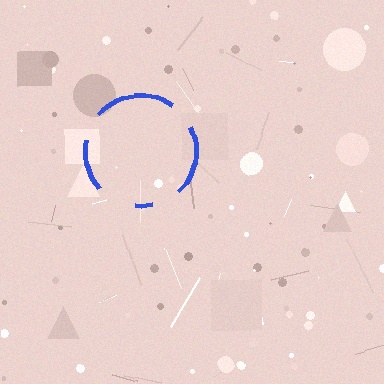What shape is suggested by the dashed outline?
The dashed outline suggests a circle.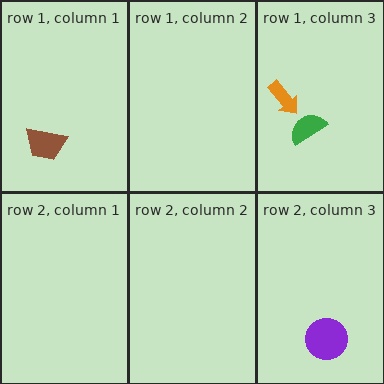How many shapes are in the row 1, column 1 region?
1.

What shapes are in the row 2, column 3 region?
The purple circle.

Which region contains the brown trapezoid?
The row 1, column 1 region.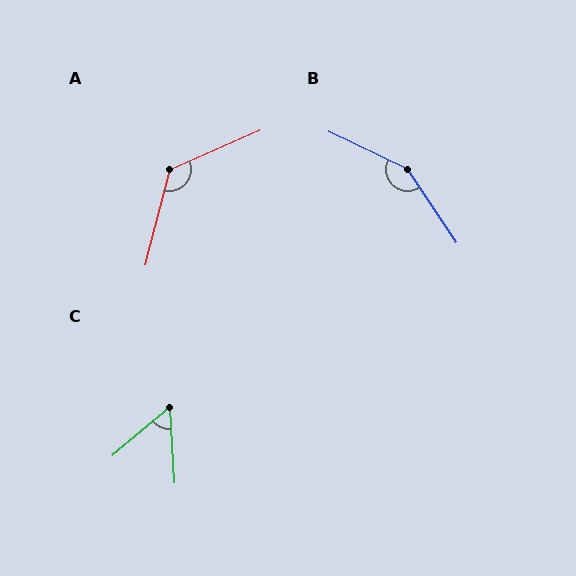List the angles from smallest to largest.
C (54°), A (128°), B (149°).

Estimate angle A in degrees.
Approximately 128 degrees.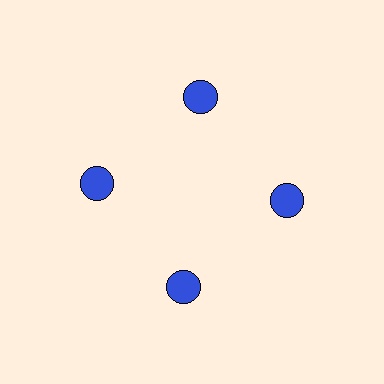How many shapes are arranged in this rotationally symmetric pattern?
There are 4 shapes, arranged in 4 groups of 1.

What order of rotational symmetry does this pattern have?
This pattern has 4-fold rotational symmetry.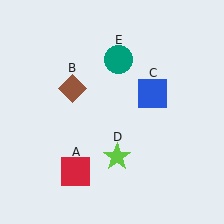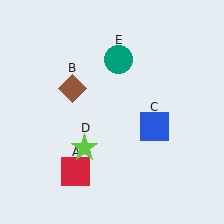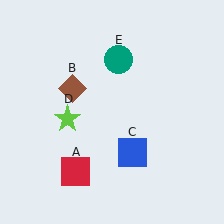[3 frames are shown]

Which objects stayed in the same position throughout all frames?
Red square (object A) and brown diamond (object B) and teal circle (object E) remained stationary.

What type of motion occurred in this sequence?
The blue square (object C), lime star (object D) rotated clockwise around the center of the scene.